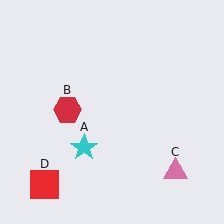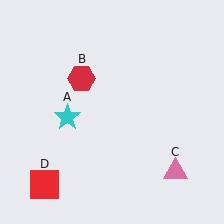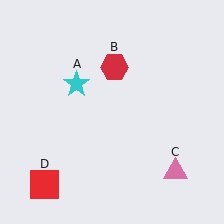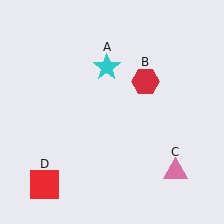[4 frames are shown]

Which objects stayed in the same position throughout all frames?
Pink triangle (object C) and red square (object D) remained stationary.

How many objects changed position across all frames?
2 objects changed position: cyan star (object A), red hexagon (object B).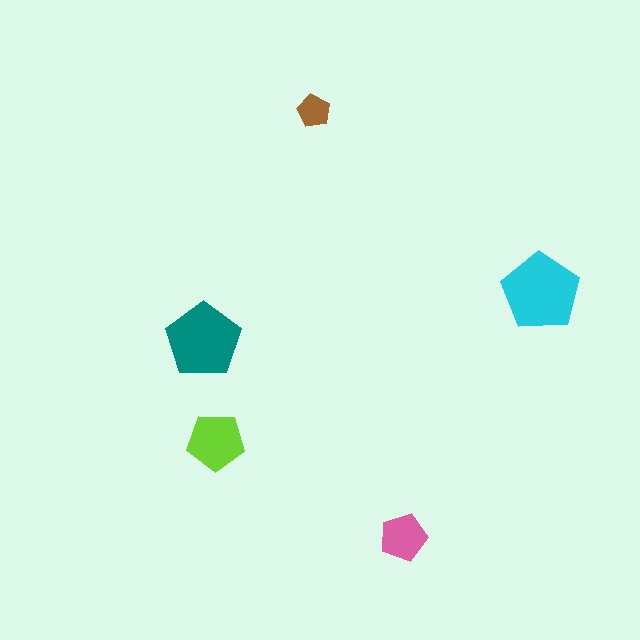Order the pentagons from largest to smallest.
the cyan one, the teal one, the lime one, the pink one, the brown one.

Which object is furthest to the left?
The teal pentagon is leftmost.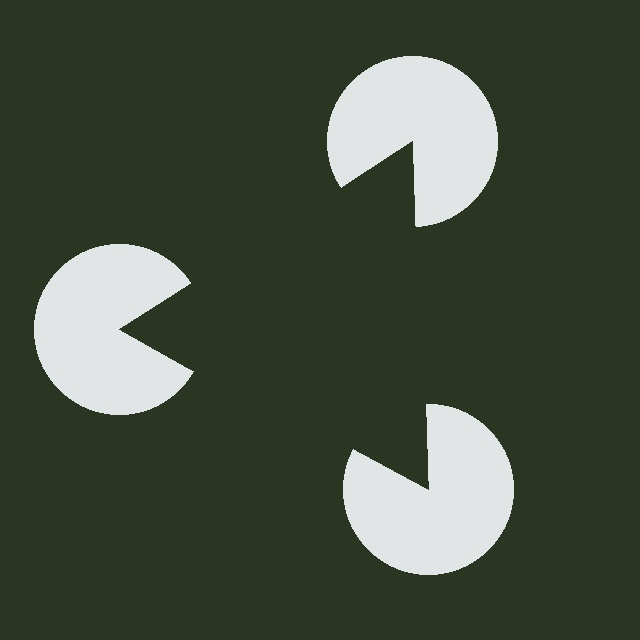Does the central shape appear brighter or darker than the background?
It typically appears slightly darker than the background, even though no actual brightness change is drawn.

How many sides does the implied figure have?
3 sides.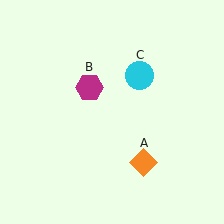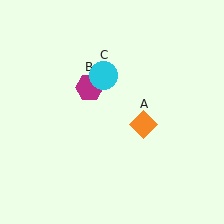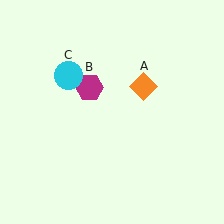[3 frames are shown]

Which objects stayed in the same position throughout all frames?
Magenta hexagon (object B) remained stationary.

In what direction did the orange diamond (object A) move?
The orange diamond (object A) moved up.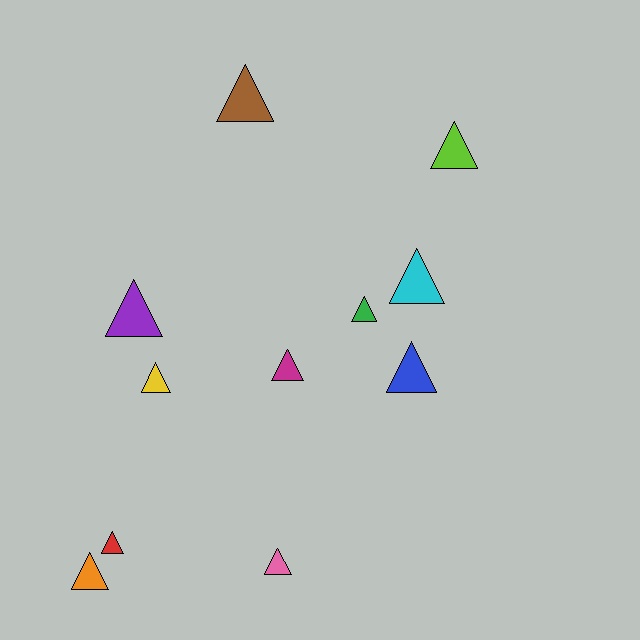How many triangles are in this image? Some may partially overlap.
There are 11 triangles.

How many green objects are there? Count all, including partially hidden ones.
There is 1 green object.